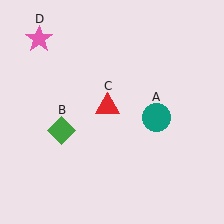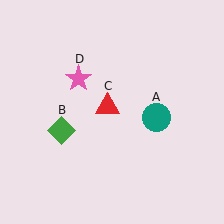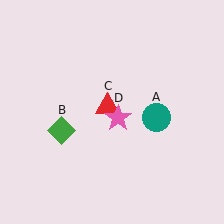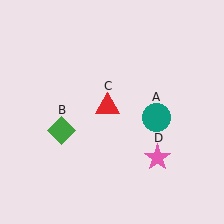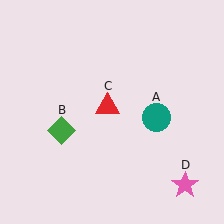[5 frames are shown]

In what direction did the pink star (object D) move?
The pink star (object D) moved down and to the right.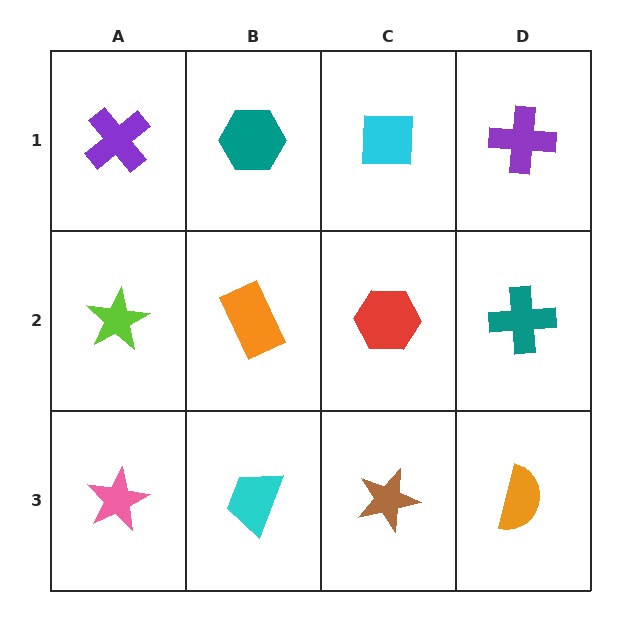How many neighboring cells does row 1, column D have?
2.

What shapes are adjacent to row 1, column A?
A lime star (row 2, column A), a teal hexagon (row 1, column B).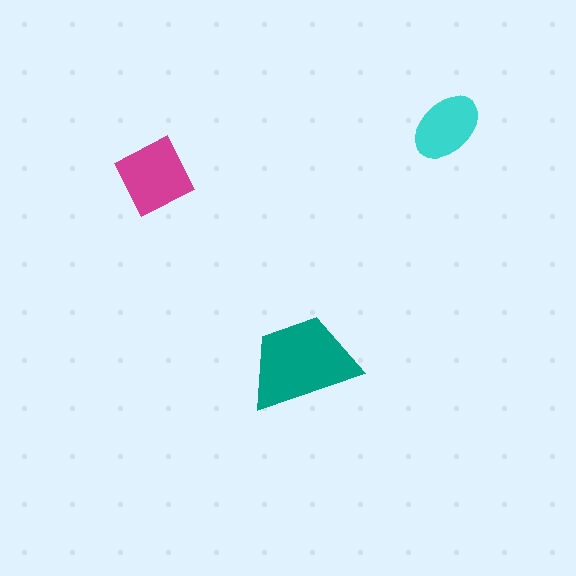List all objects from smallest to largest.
The cyan ellipse, the magenta square, the teal trapezoid.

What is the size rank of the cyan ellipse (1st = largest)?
3rd.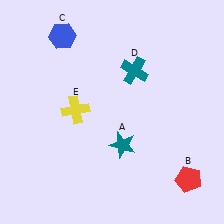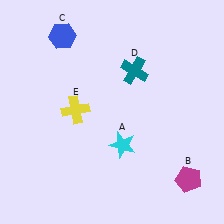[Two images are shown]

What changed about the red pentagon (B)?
In Image 1, B is red. In Image 2, it changed to magenta.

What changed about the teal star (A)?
In Image 1, A is teal. In Image 2, it changed to cyan.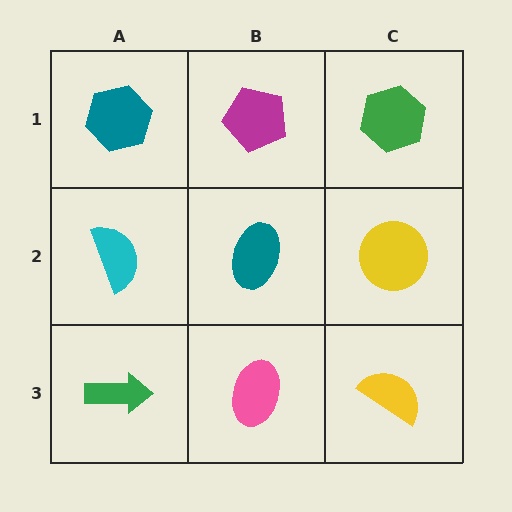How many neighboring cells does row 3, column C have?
2.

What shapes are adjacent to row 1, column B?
A teal ellipse (row 2, column B), a teal hexagon (row 1, column A), a green hexagon (row 1, column C).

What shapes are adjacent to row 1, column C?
A yellow circle (row 2, column C), a magenta pentagon (row 1, column B).